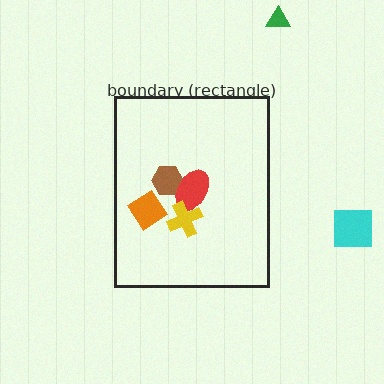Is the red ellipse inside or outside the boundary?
Inside.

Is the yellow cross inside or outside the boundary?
Inside.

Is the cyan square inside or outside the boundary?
Outside.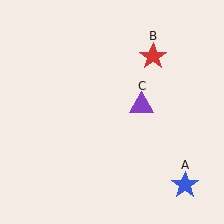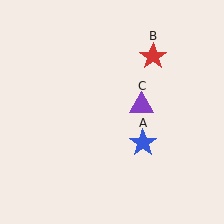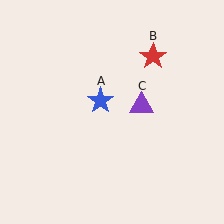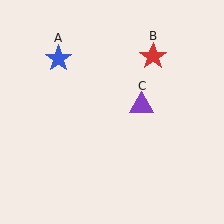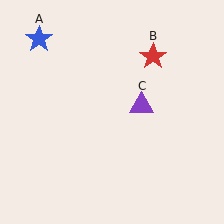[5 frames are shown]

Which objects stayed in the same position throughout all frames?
Red star (object B) and purple triangle (object C) remained stationary.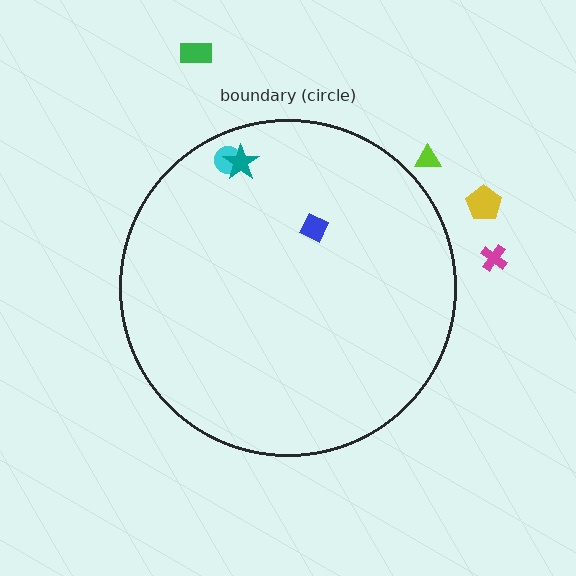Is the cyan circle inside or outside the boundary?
Inside.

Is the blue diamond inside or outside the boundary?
Inside.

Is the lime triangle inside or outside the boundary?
Outside.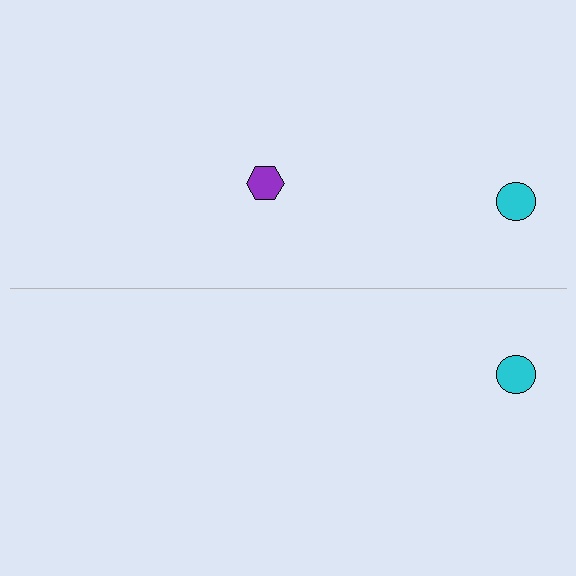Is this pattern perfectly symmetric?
No, the pattern is not perfectly symmetric. A purple hexagon is missing from the bottom side.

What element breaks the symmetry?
A purple hexagon is missing from the bottom side.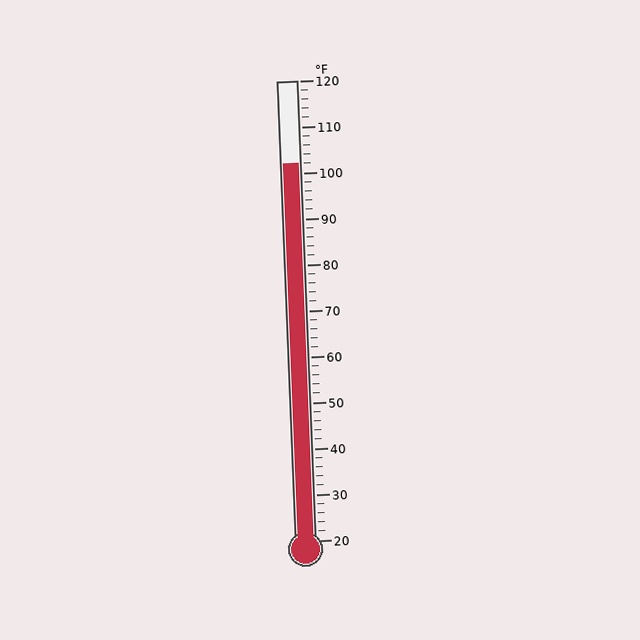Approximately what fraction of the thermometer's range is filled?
The thermometer is filled to approximately 80% of its range.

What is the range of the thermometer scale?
The thermometer scale ranges from 20°F to 120°F.